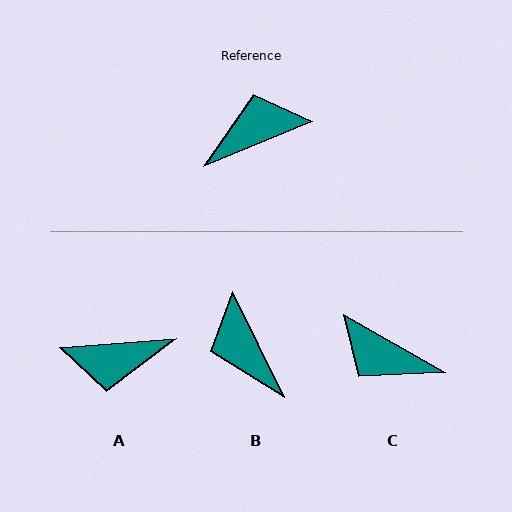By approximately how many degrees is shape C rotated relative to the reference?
Approximately 128 degrees counter-clockwise.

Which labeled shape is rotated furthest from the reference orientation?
A, about 162 degrees away.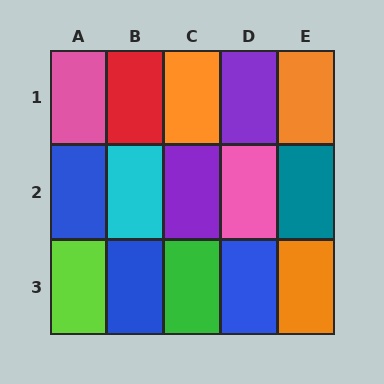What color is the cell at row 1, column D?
Purple.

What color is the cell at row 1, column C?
Orange.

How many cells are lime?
1 cell is lime.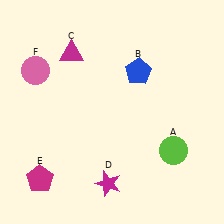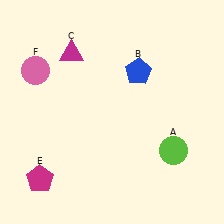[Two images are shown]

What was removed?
The magenta star (D) was removed in Image 2.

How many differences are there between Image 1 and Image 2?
There is 1 difference between the two images.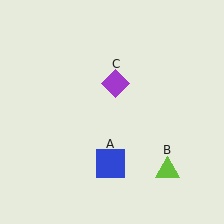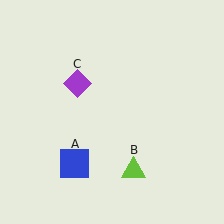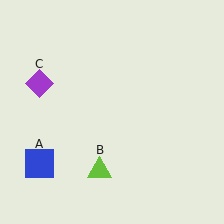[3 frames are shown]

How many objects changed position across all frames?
3 objects changed position: blue square (object A), lime triangle (object B), purple diamond (object C).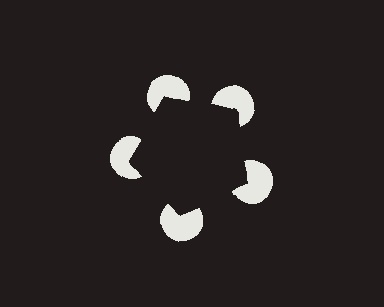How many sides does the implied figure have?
5 sides.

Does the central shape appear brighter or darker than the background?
It typically appears slightly darker than the background, even though no actual brightness change is drawn.